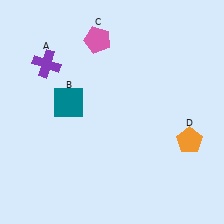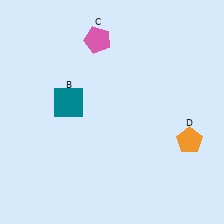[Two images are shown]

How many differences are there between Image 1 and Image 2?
There is 1 difference between the two images.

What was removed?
The purple cross (A) was removed in Image 2.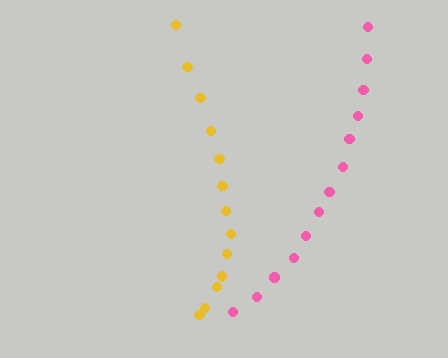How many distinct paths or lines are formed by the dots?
There are 2 distinct paths.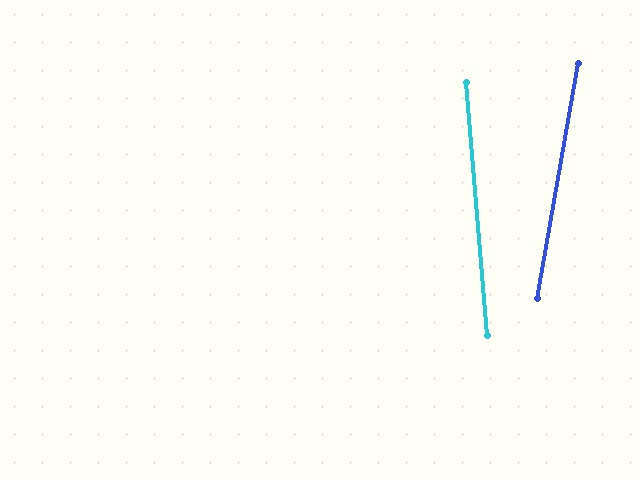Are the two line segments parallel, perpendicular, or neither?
Neither parallel nor perpendicular — they differ by about 15°.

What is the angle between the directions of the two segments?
Approximately 15 degrees.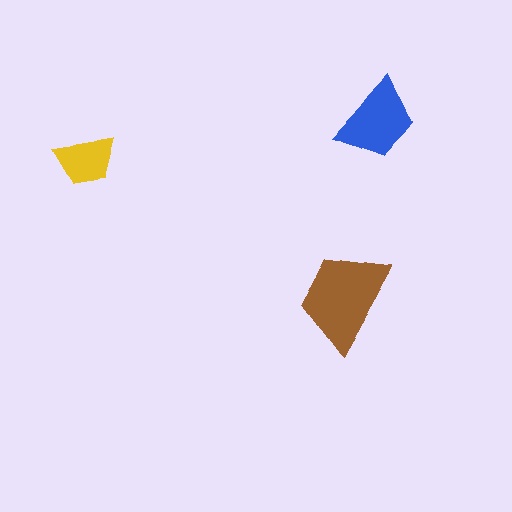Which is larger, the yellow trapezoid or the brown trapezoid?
The brown one.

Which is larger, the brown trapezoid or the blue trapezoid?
The brown one.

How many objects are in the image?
There are 3 objects in the image.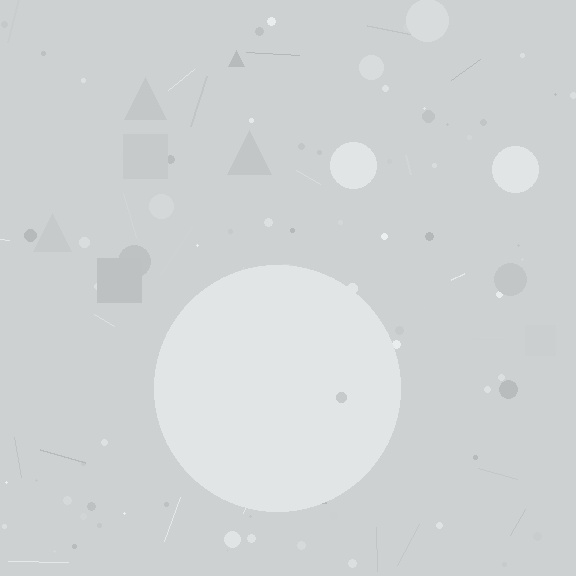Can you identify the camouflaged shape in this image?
The camouflaged shape is a circle.